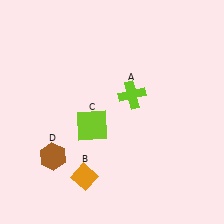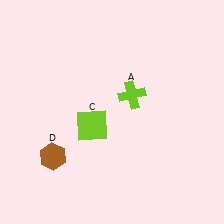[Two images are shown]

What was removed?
The orange diamond (B) was removed in Image 2.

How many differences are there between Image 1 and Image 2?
There is 1 difference between the two images.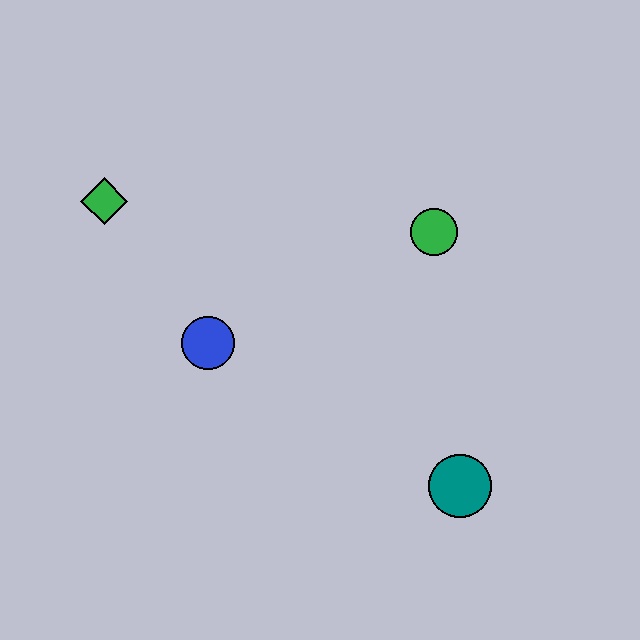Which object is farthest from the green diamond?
The teal circle is farthest from the green diamond.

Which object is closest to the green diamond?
The blue circle is closest to the green diamond.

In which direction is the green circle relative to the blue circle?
The green circle is to the right of the blue circle.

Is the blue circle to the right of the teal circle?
No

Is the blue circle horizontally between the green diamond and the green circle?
Yes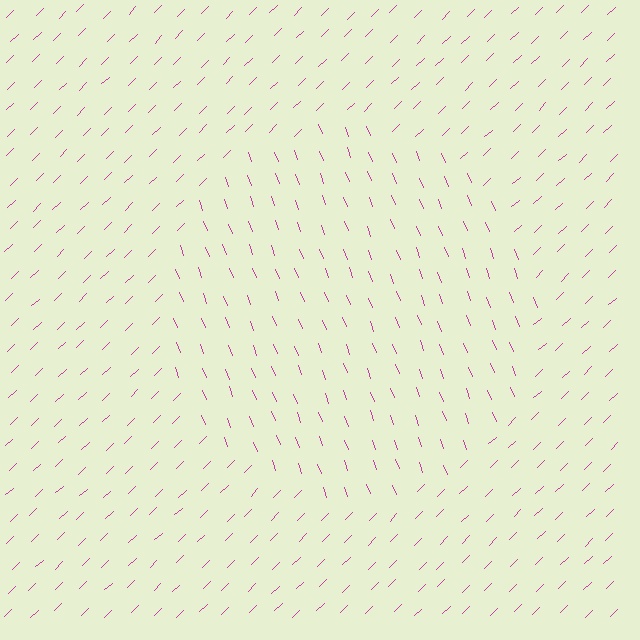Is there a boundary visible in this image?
Yes, there is a texture boundary formed by a change in line orientation.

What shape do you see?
I see a circle.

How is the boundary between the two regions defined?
The boundary is defined purely by a change in line orientation (approximately 67 degrees difference). All lines are the same color and thickness.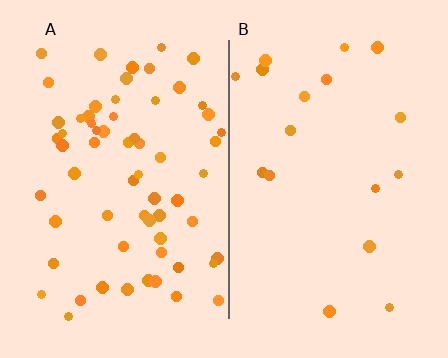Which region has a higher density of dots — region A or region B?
A (the left).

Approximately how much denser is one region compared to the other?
Approximately 3.6× — region A over region B.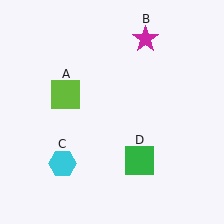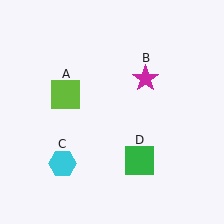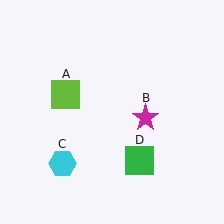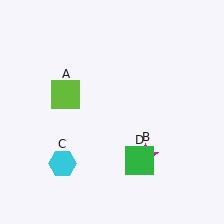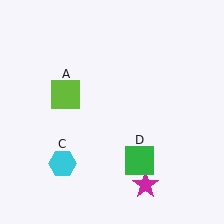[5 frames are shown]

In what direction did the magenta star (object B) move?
The magenta star (object B) moved down.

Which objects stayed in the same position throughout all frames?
Lime square (object A) and cyan hexagon (object C) and green square (object D) remained stationary.